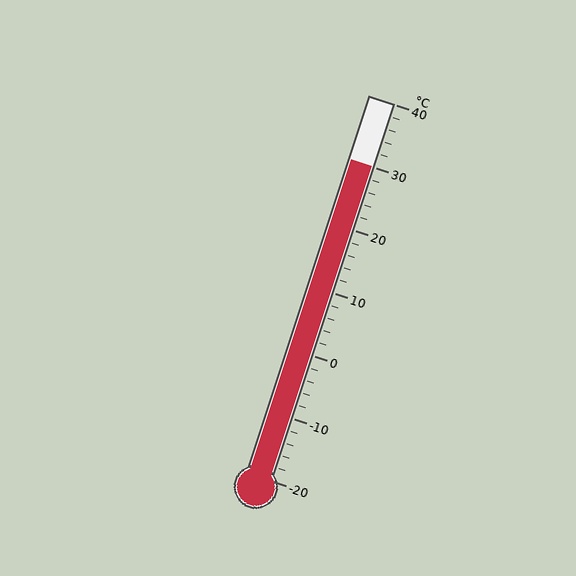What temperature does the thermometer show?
The thermometer shows approximately 30°C.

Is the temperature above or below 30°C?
The temperature is at 30°C.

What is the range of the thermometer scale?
The thermometer scale ranges from -20°C to 40°C.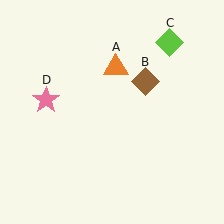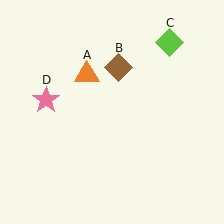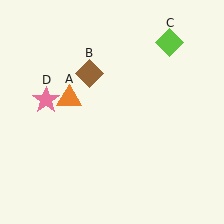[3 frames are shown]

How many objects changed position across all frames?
2 objects changed position: orange triangle (object A), brown diamond (object B).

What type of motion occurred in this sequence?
The orange triangle (object A), brown diamond (object B) rotated counterclockwise around the center of the scene.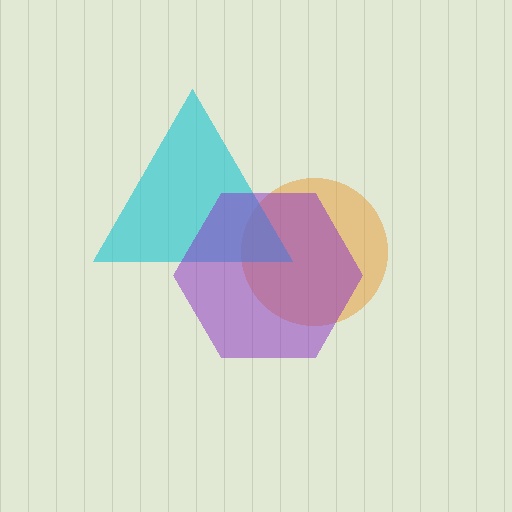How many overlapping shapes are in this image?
There are 3 overlapping shapes in the image.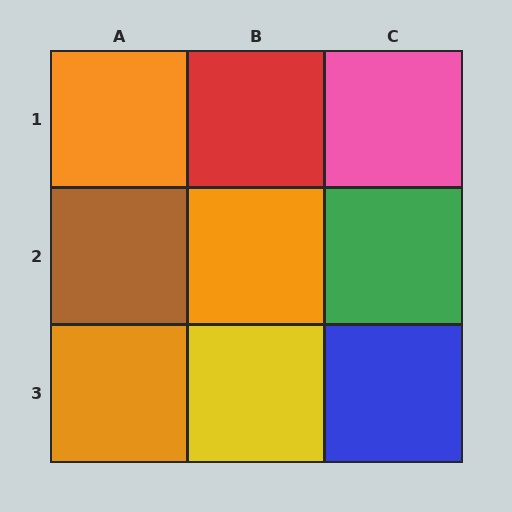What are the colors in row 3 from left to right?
Orange, yellow, blue.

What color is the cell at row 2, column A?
Brown.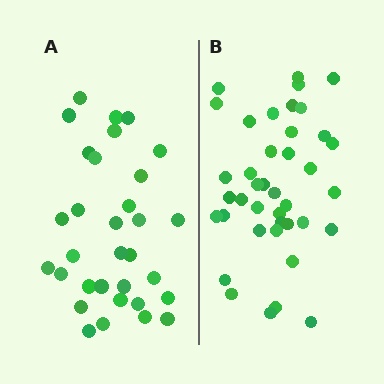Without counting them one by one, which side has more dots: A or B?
Region B (the right region) has more dots.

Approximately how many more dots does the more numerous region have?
Region B has roughly 8 or so more dots than region A.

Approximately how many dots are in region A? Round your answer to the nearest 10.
About 30 dots. (The exact count is 32, which rounds to 30.)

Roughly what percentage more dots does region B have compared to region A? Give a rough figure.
About 25% more.